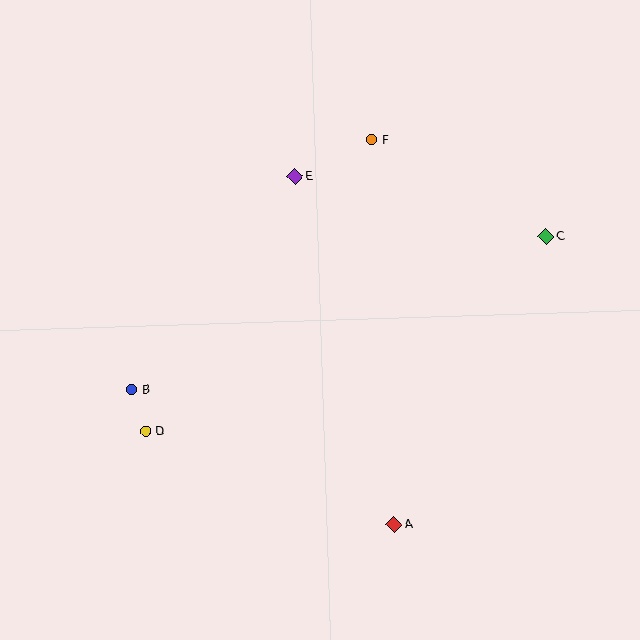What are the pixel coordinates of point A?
Point A is at (394, 524).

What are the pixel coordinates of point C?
Point C is at (546, 237).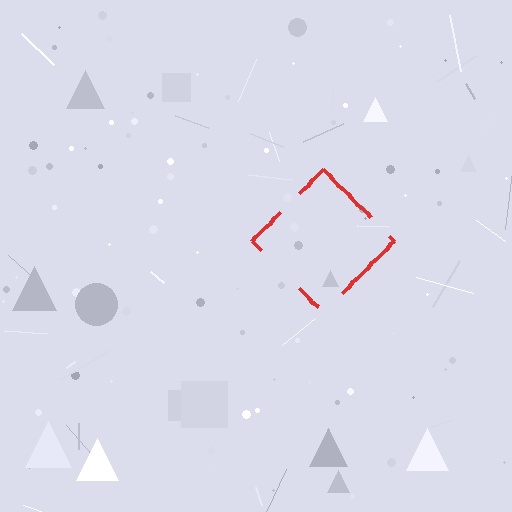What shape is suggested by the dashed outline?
The dashed outline suggests a diamond.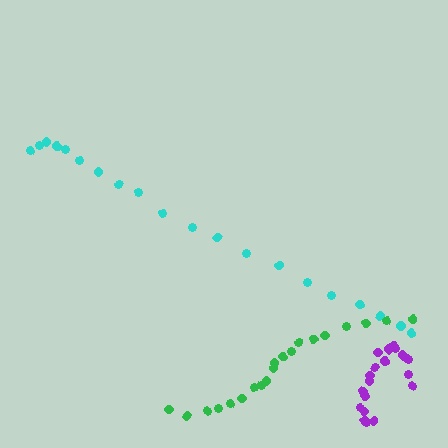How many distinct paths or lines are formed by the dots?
There are 3 distinct paths.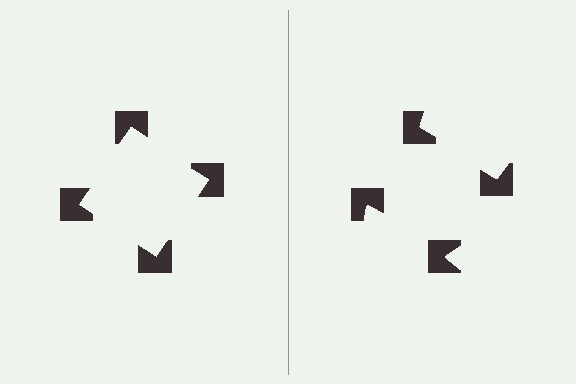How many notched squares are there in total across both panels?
8 — 4 on each side.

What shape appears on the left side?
An illusory square.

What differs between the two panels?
The notched squares are positioned identically on both sides; only the wedge orientations differ. On the left they align to a square; on the right they are misaligned.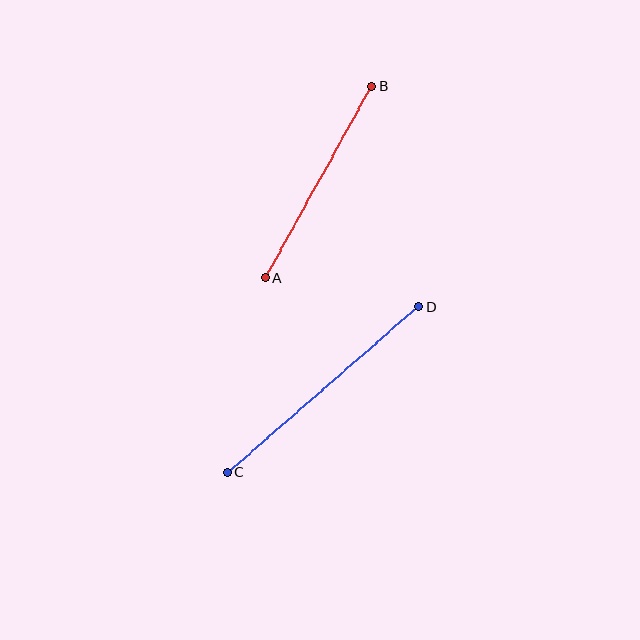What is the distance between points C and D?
The distance is approximately 253 pixels.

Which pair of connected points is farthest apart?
Points C and D are farthest apart.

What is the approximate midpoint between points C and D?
The midpoint is at approximately (323, 389) pixels.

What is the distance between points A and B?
The distance is approximately 219 pixels.